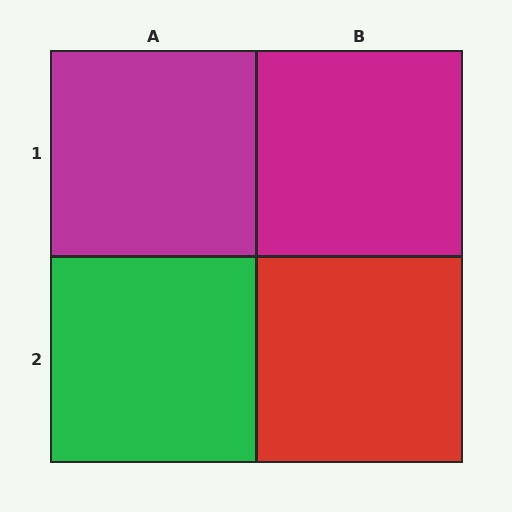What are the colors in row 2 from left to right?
Green, red.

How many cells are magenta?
2 cells are magenta.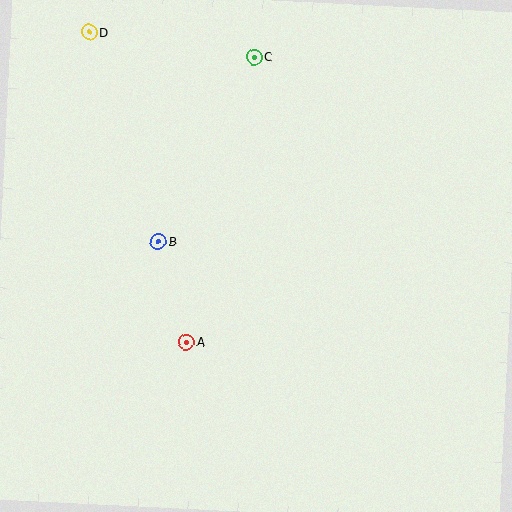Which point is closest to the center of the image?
Point B at (158, 242) is closest to the center.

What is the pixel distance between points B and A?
The distance between B and A is 104 pixels.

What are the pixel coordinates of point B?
Point B is at (158, 242).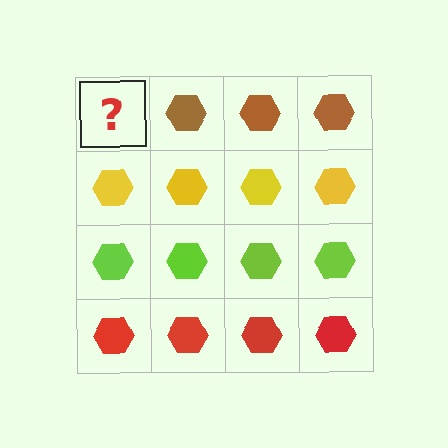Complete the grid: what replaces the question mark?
The question mark should be replaced with a brown hexagon.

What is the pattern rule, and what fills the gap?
The rule is that each row has a consistent color. The gap should be filled with a brown hexagon.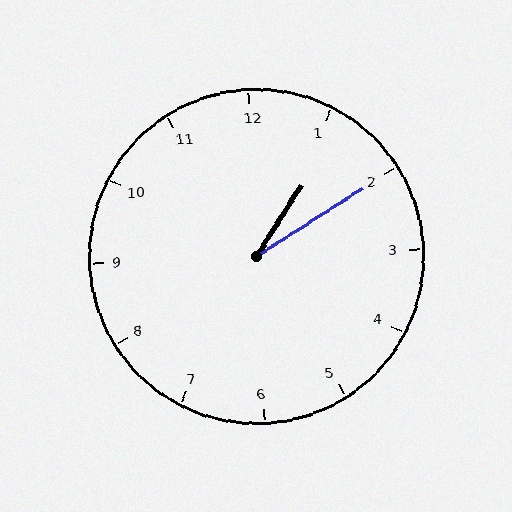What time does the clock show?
1:10.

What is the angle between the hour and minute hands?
Approximately 25 degrees.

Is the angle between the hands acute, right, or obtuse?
It is acute.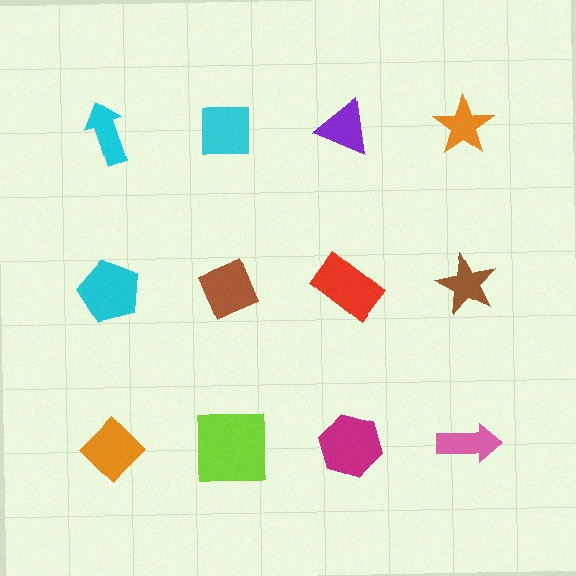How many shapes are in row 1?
4 shapes.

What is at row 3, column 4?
A pink arrow.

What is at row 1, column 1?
A cyan arrow.